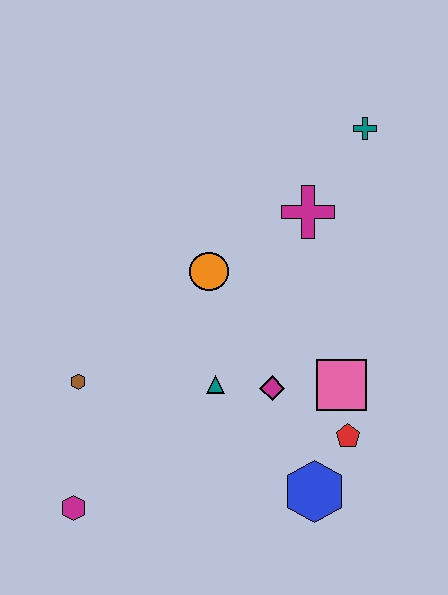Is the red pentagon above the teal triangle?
No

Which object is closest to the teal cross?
The magenta cross is closest to the teal cross.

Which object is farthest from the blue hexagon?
The teal cross is farthest from the blue hexagon.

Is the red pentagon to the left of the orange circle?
No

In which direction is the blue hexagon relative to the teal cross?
The blue hexagon is below the teal cross.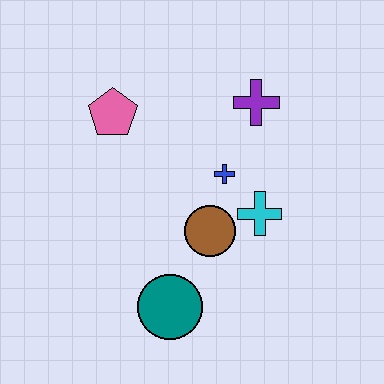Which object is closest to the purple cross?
The blue cross is closest to the purple cross.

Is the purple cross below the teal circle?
No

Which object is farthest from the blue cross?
The teal circle is farthest from the blue cross.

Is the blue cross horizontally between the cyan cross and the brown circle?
Yes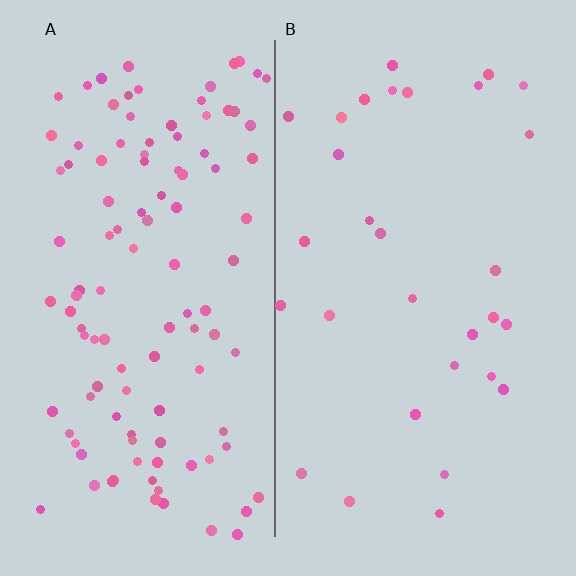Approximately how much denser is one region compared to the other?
Approximately 3.6× — region A over region B.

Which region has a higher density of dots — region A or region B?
A (the left).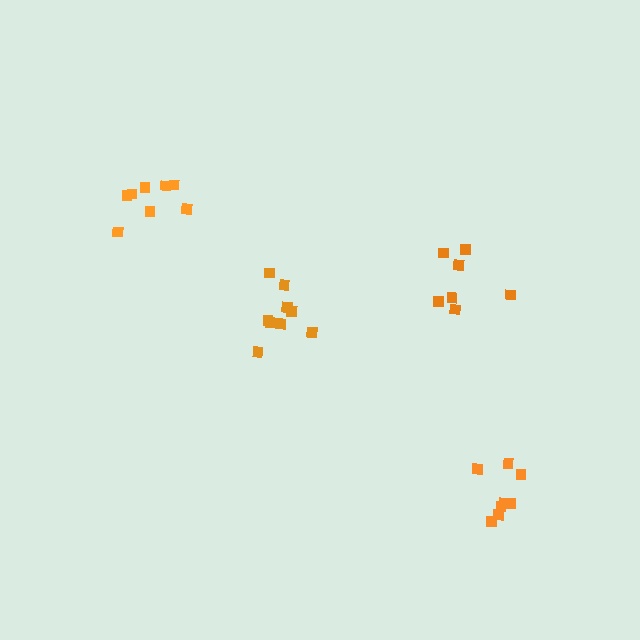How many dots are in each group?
Group 1: 8 dots, Group 2: 9 dots, Group 3: 7 dots, Group 4: 8 dots (32 total).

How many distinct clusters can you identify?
There are 4 distinct clusters.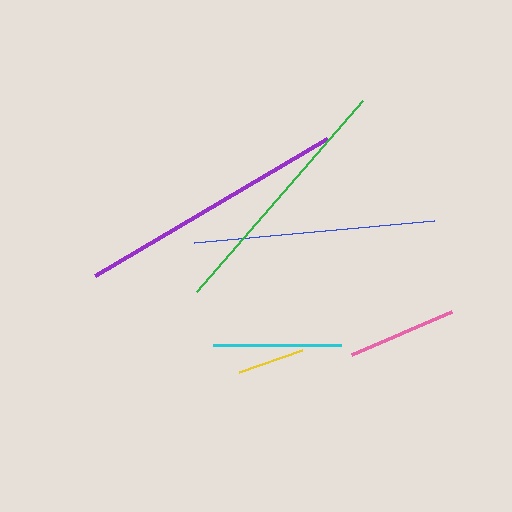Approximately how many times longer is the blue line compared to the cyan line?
The blue line is approximately 1.9 times the length of the cyan line.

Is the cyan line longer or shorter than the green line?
The green line is longer than the cyan line.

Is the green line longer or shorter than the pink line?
The green line is longer than the pink line.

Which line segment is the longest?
The purple line is the longest at approximately 269 pixels.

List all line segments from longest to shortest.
From longest to shortest: purple, green, blue, cyan, pink, yellow.